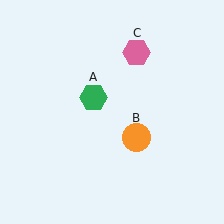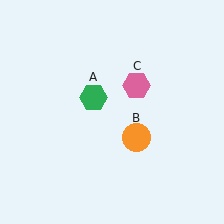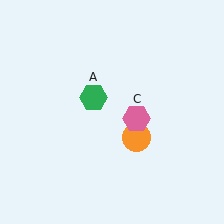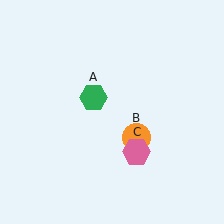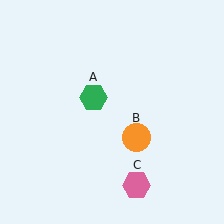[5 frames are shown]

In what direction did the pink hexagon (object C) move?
The pink hexagon (object C) moved down.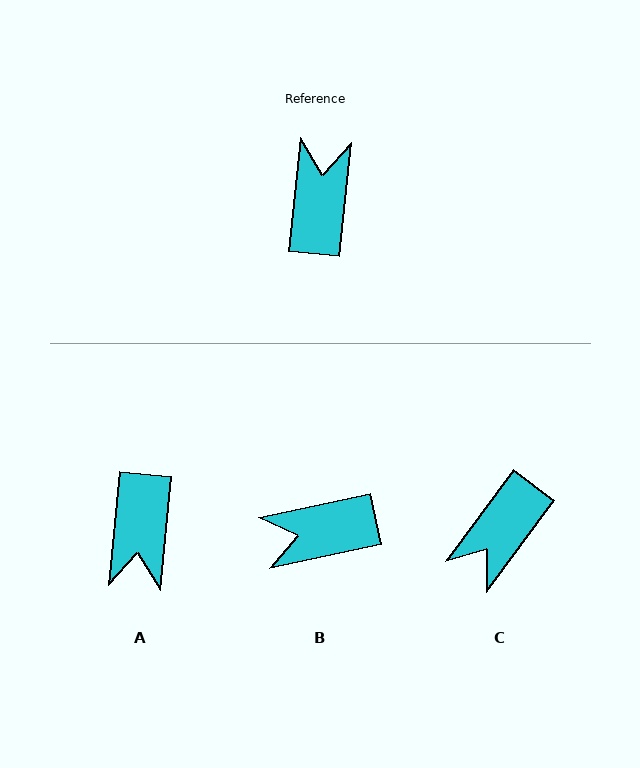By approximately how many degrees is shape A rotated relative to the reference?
Approximately 179 degrees clockwise.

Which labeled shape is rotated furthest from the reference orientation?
A, about 179 degrees away.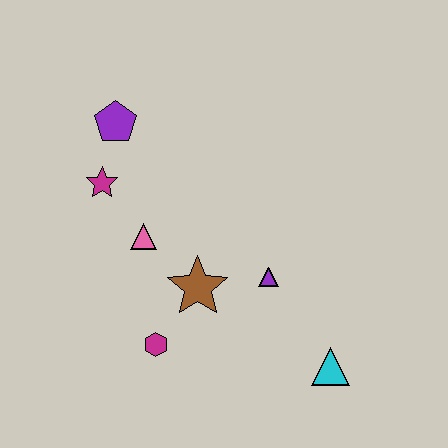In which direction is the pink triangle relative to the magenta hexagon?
The pink triangle is above the magenta hexagon.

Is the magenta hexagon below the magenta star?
Yes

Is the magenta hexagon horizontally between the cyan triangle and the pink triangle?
Yes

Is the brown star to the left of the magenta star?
No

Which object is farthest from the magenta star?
The cyan triangle is farthest from the magenta star.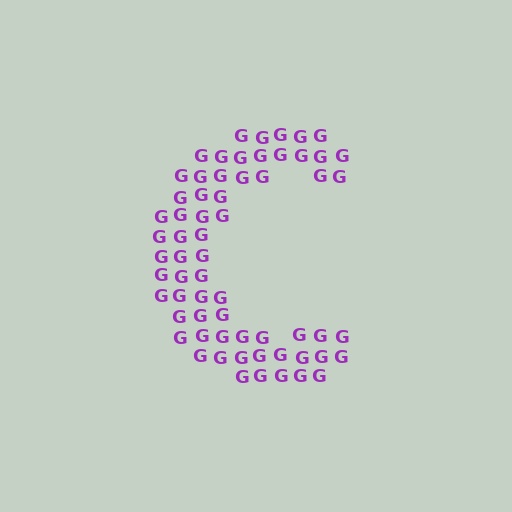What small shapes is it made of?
It is made of small letter G's.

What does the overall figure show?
The overall figure shows the letter C.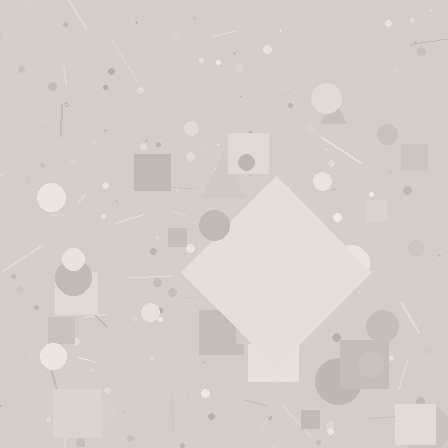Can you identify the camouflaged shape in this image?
The camouflaged shape is a diamond.